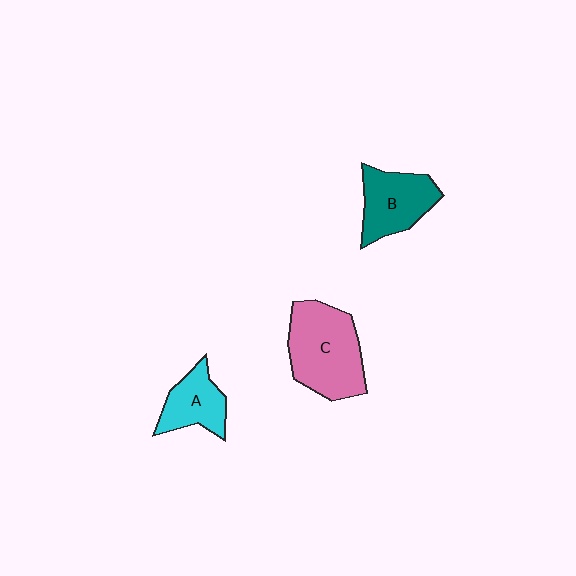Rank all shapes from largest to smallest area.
From largest to smallest: C (pink), B (teal), A (cyan).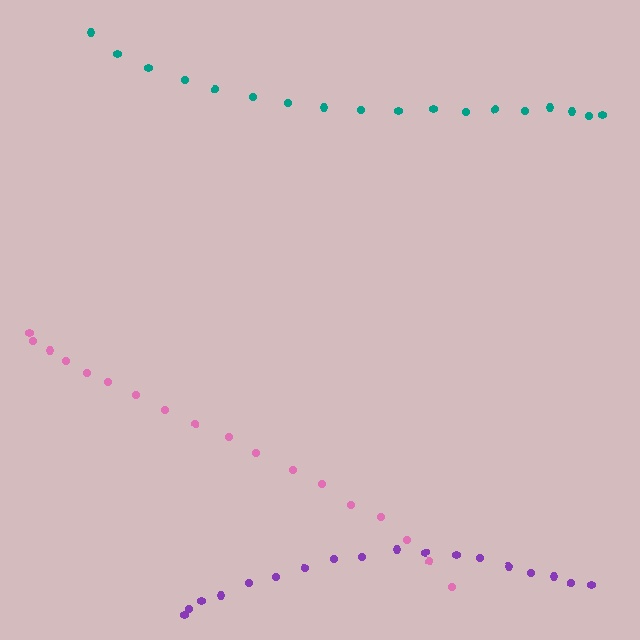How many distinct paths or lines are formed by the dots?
There are 3 distinct paths.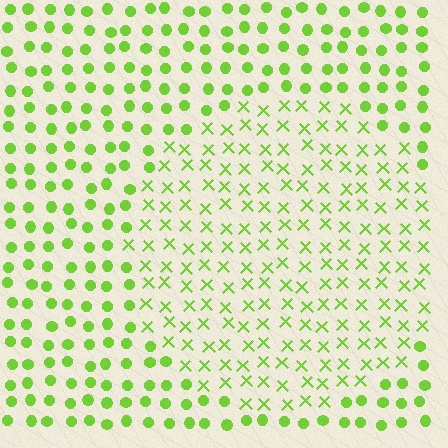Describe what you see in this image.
The image is filled with small lime elements arranged in a uniform grid. A circle-shaped region contains X marks, while the surrounding area contains circles. The boundary is defined purely by the change in element shape.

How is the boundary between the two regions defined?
The boundary is defined by a change in element shape: X marks inside vs. circles outside. All elements share the same color and spacing.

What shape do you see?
I see a circle.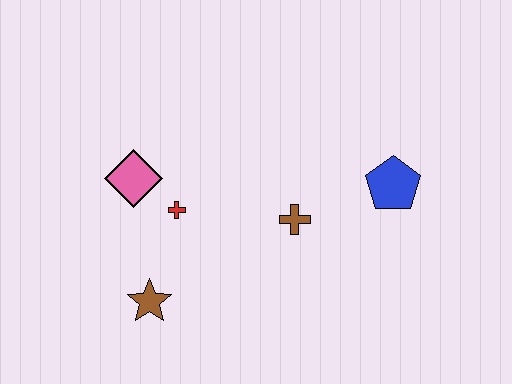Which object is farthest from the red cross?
The blue pentagon is farthest from the red cross.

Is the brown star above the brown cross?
No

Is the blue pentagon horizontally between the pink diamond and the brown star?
No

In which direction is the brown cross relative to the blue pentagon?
The brown cross is to the left of the blue pentagon.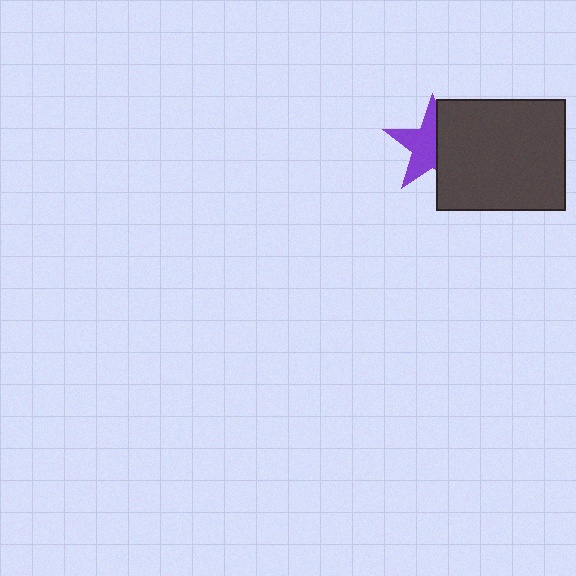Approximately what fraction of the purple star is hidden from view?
Roughly 44% of the purple star is hidden behind the dark gray rectangle.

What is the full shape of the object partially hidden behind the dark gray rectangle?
The partially hidden object is a purple star.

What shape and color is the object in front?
The object in front is a dark gray rectangle.